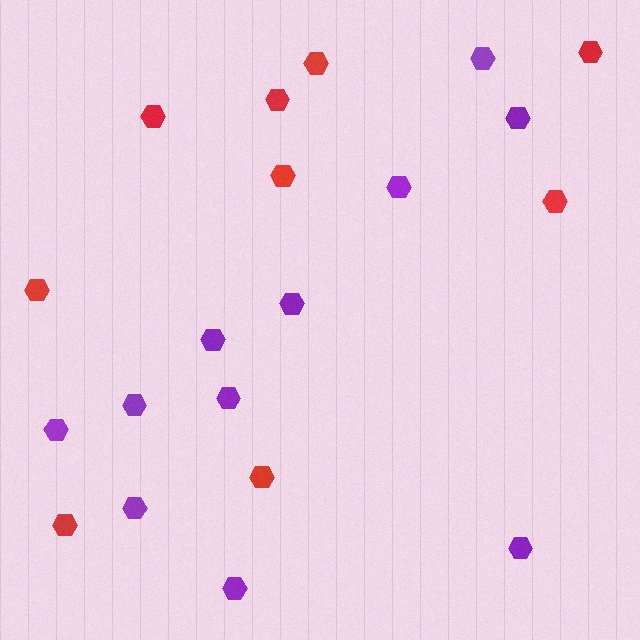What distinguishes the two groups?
There are 2 groups: one group of red hexagons (9) and one group of purple hexagons (11).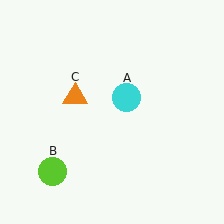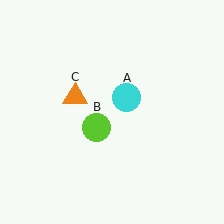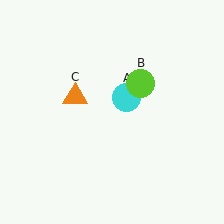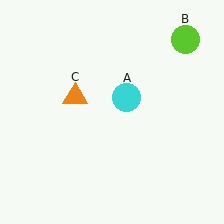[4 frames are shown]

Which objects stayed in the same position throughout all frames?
Cyan circle (object A) and orange triangle (object C) remained stationary.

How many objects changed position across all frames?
1 object changed position: lime circle (object B).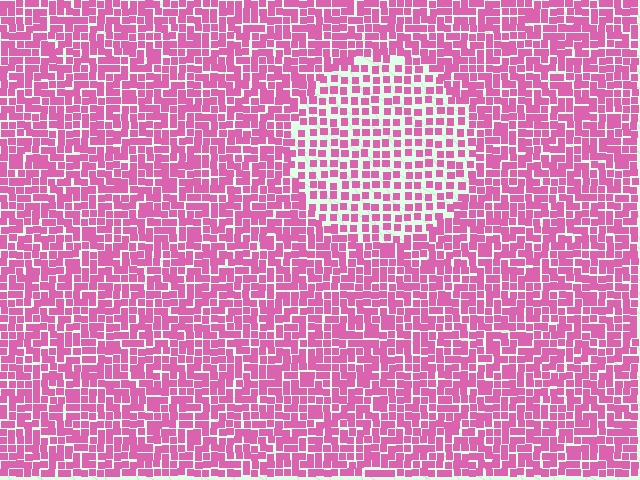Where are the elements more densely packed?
The elements are more densely packed outside the circle boundary.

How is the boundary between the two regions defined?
The boundary is defined by a change in element density (approximately 1.7x ratio). All elements are the same color, size, and shape.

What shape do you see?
I see a circle.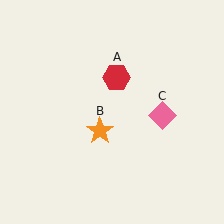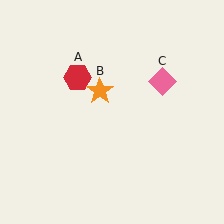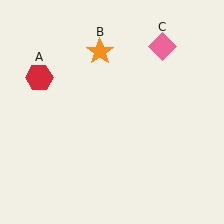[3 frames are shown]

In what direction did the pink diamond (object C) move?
The pink diamond (object C) moved up.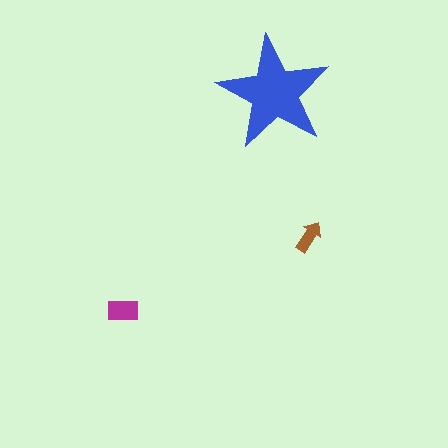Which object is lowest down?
The magenta rectangle is bottommost.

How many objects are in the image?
There are 3 objects in the image.